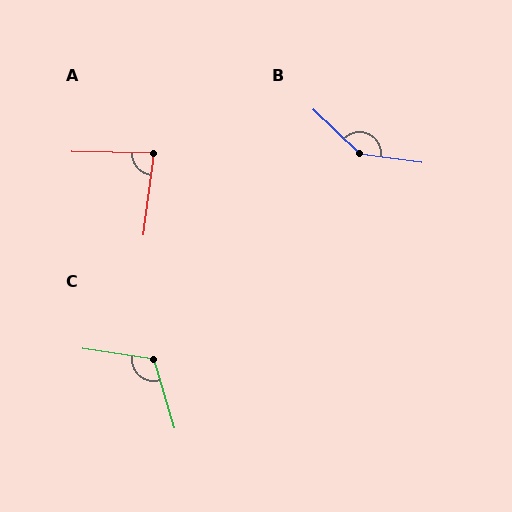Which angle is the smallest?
A, at approximately 84 degrees.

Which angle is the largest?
B, at approximately 144 degrees.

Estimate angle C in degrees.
Approximately 115 degrees.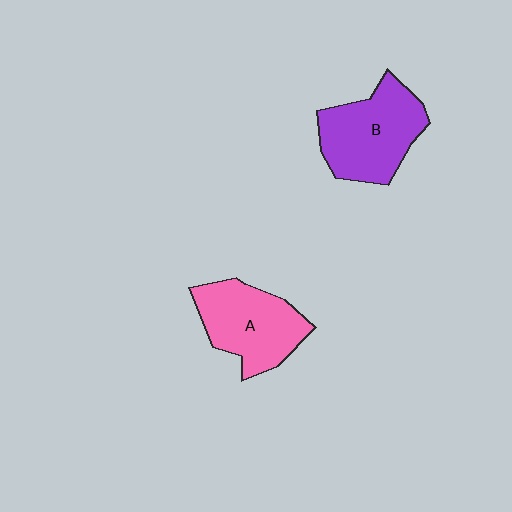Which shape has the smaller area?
Shape A (pink).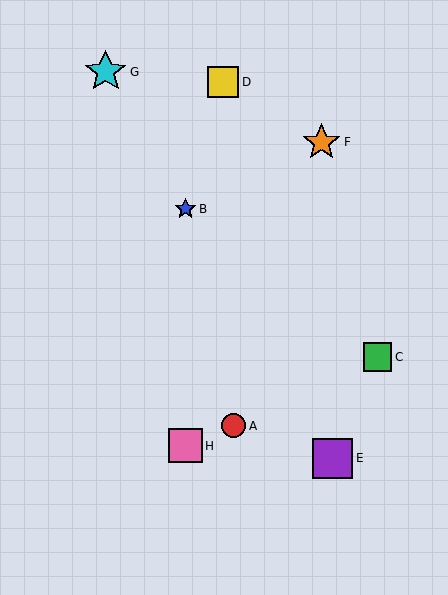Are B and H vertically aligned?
Yes, both are at x≈185.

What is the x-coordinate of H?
Object H is at x≈185.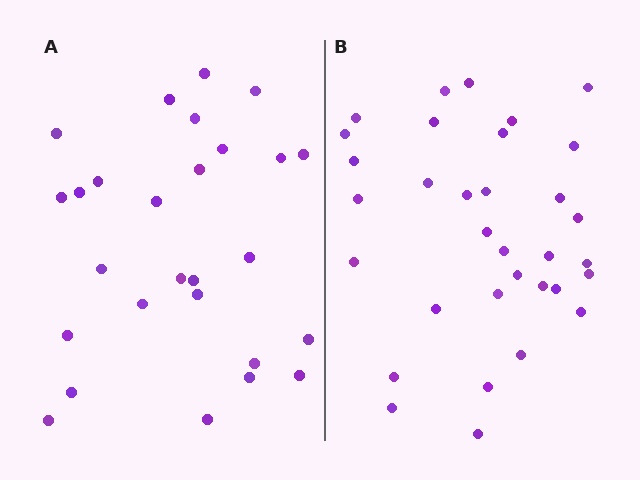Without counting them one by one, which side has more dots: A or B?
Region B (the right region) has more dots.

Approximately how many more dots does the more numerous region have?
Region B has about 6 more dots than region A.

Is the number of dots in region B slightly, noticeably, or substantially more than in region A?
Region B has only slightly more — the two regions are fairly close. The ratio is roughly 1.2 to 1.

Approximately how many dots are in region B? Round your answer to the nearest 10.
About 30 dots. (The exact count is 33, which rounds to 30.)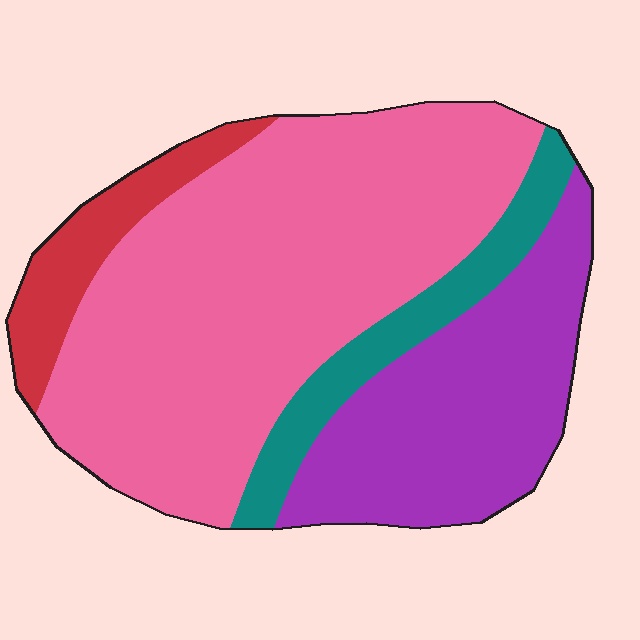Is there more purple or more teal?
Purple.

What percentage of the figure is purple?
Purple takes up about one quarter (1/4) of the figure.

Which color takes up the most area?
Pink, at roughly 55%.